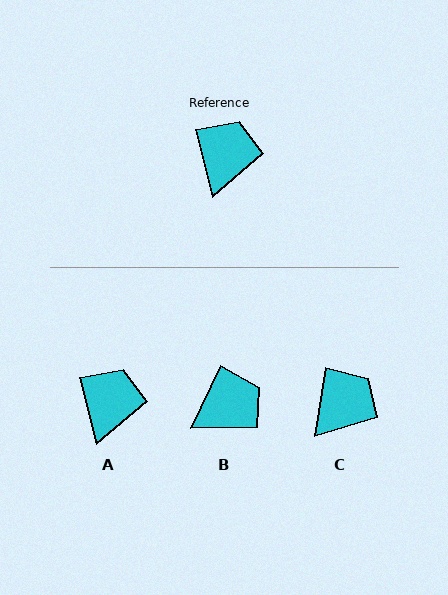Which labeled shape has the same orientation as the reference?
A.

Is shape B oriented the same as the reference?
No, it is off by about 39 degrees.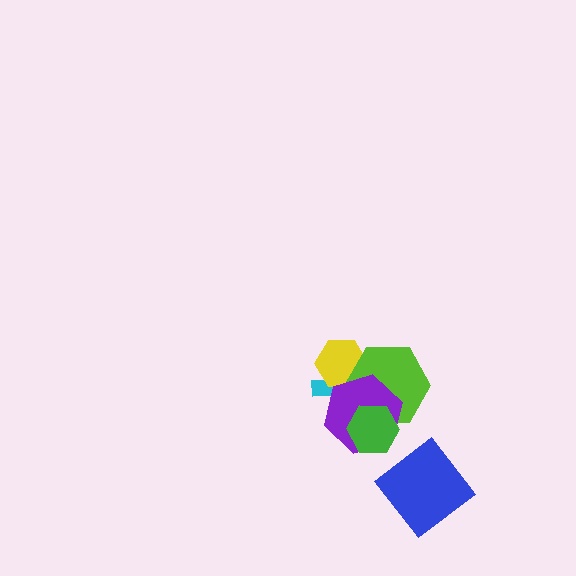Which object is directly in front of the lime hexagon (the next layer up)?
The purple hexagon is directly in front of the lime hexagon.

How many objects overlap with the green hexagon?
2 objects overlap with the green hexagon.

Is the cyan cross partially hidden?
Yes, it is partially covered by another shape.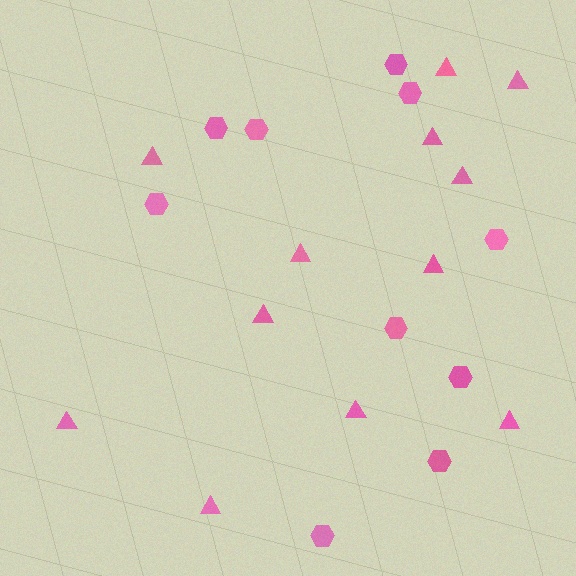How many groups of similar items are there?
There are 2 groups: one group of hexagons (10) and one group of triangles (12).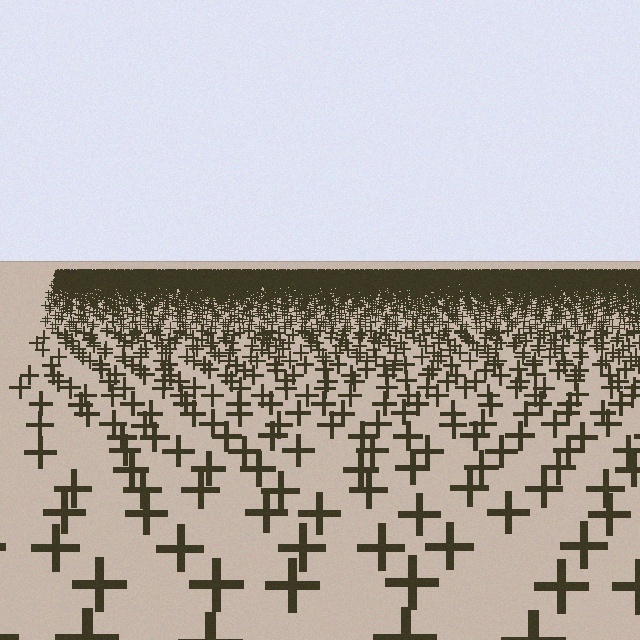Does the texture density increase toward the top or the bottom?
Density increases toward the top.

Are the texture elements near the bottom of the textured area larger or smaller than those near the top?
Larger. Near the bottom, elements are closer to the viewer and appear at a bigger on-screen size.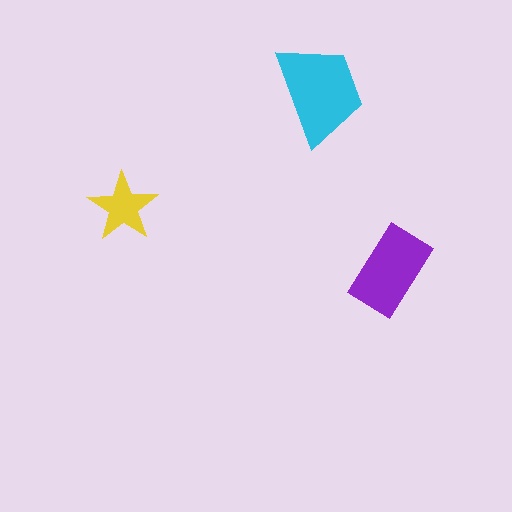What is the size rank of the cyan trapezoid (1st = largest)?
1st.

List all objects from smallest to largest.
The yellow star, the purple rectangle, the cyan trapezoid.